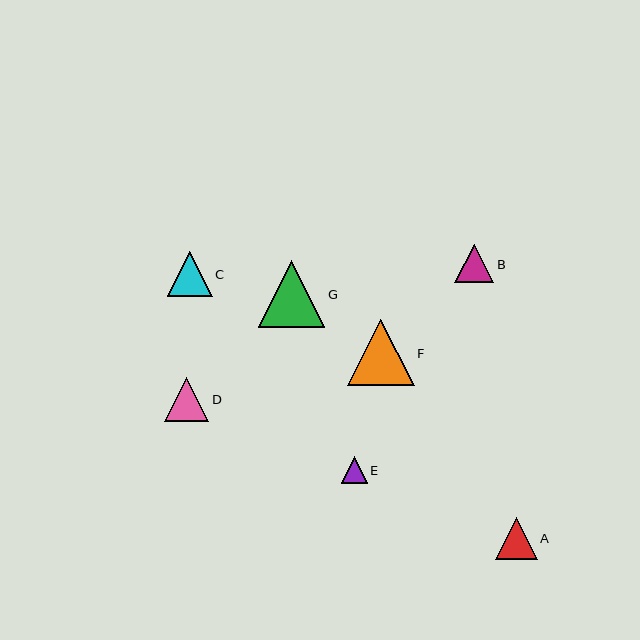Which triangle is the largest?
Triangle G is the largest with a size of approximately 67 pixels.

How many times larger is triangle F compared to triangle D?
Triangle F is approximately 1.5 times the size of triangle D.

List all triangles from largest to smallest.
From largest to smallest: G, F, C, D, A, B, E.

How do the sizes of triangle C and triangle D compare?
Triangle C and triangle D are approximately the same size.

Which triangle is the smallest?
Triangle E is the smallest with a size of approximately 26 pixels.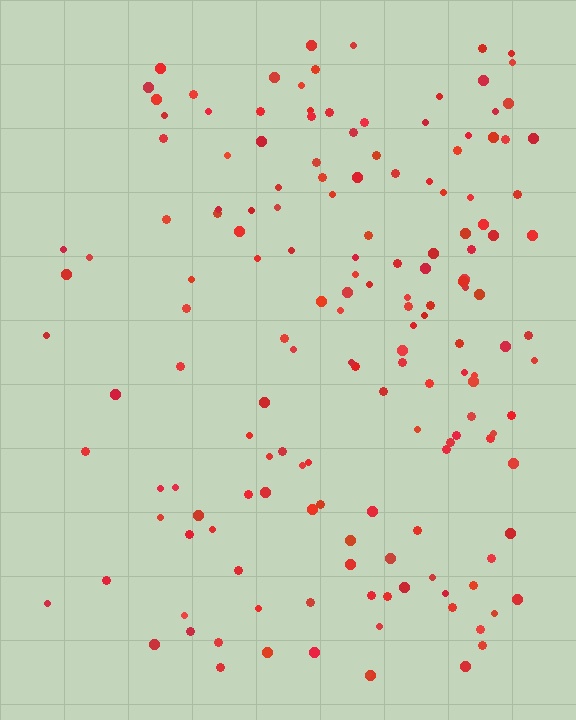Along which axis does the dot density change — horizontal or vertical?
Horizontal.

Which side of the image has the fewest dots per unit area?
The left.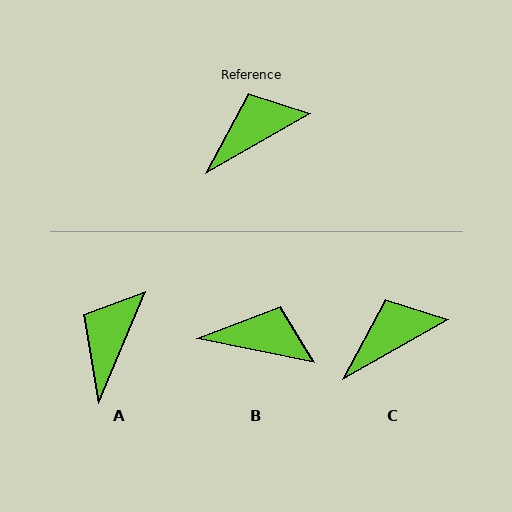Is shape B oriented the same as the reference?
No, it is off by about 41 degrees.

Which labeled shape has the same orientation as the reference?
C.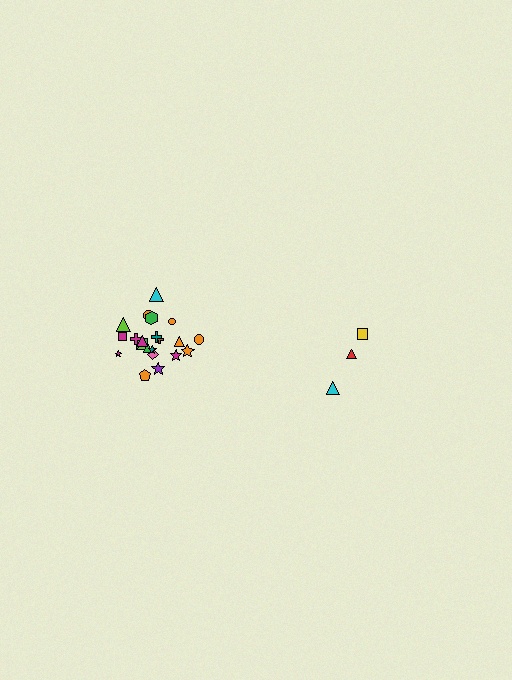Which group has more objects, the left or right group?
The left group.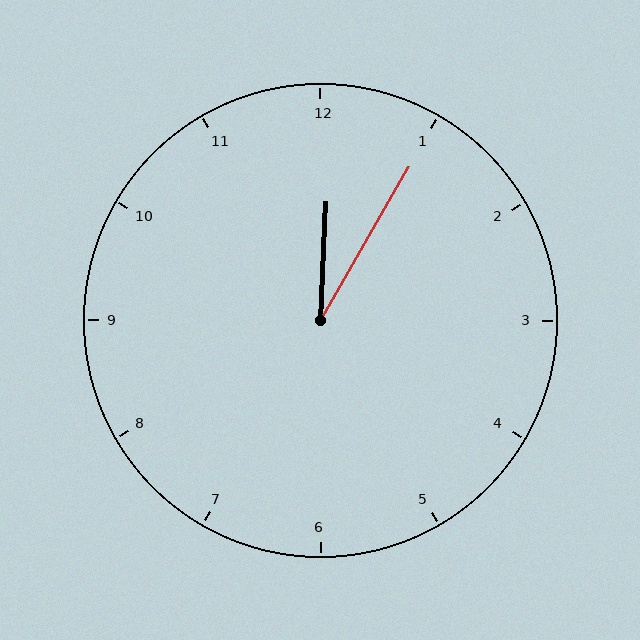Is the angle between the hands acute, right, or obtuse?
It is acute.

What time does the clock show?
12:05.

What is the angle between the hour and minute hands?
Approximately 28 degrees.